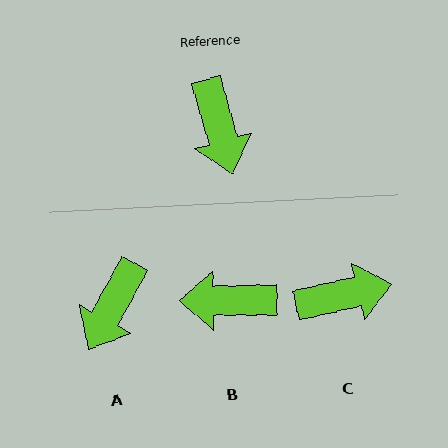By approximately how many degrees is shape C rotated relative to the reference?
Approximately 87 degrees counter-clockwise.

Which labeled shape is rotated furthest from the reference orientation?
B, about 106 degrees away.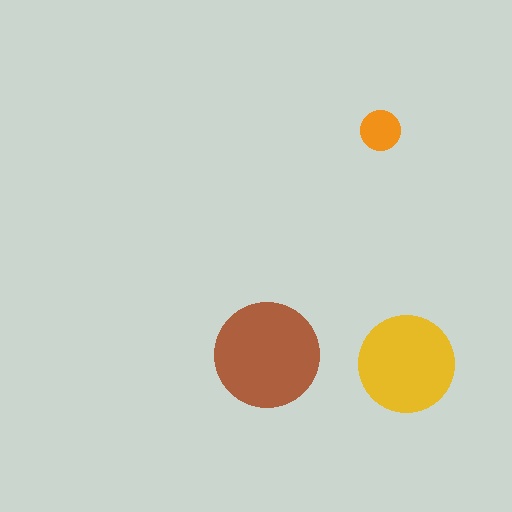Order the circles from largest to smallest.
the brown one, the yellow one, the orange one.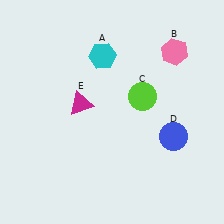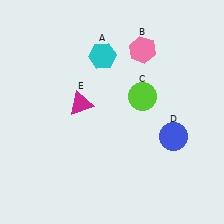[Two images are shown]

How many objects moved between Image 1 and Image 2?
1 object moved between the two images.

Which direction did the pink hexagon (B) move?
The pink hexagon (B) moved left.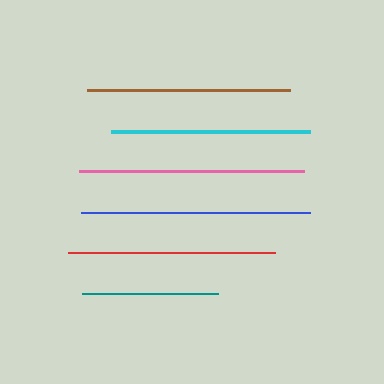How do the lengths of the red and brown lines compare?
The red and brown lines are approximately the same length.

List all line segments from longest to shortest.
From longest to shortest: blue, pink, red, brown, cyan, teal.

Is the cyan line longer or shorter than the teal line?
The cyan line is longer than the teal line.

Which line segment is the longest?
The blue line is the longest at approximately 229 pixels.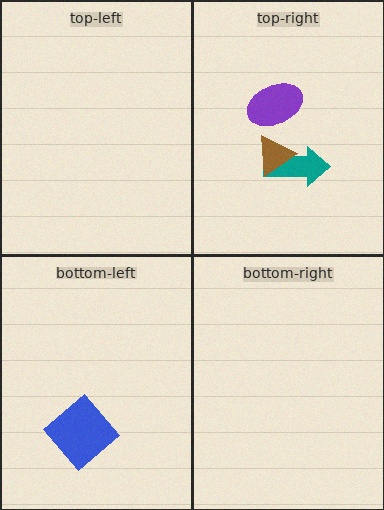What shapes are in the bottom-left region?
The blue diamond.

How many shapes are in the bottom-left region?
1.